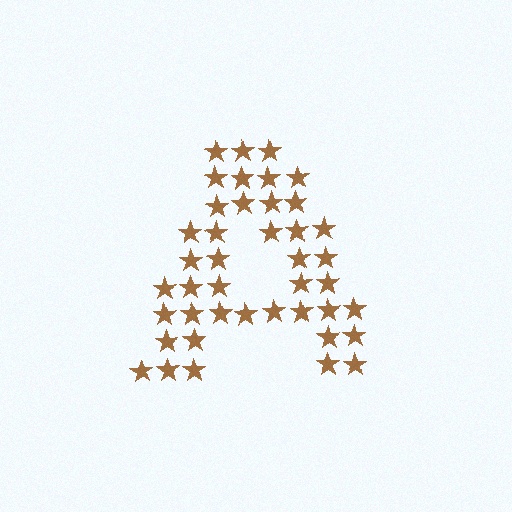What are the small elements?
The small elements are stars.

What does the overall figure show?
The overall figure shows the letter A.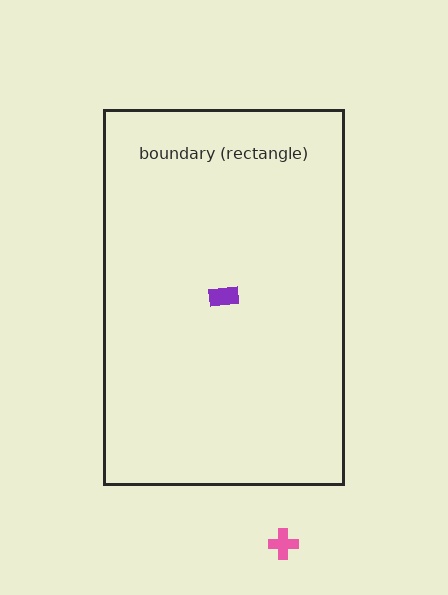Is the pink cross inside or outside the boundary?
Outside.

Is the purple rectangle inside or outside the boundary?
Inside.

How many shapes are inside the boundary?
1 inside, 1 outside.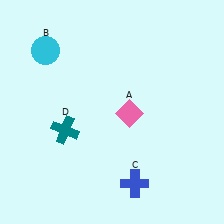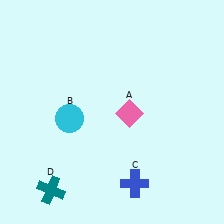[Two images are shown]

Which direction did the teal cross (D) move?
The teal cross (D) moved down.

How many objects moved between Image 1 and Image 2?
2 objects moved between the two images.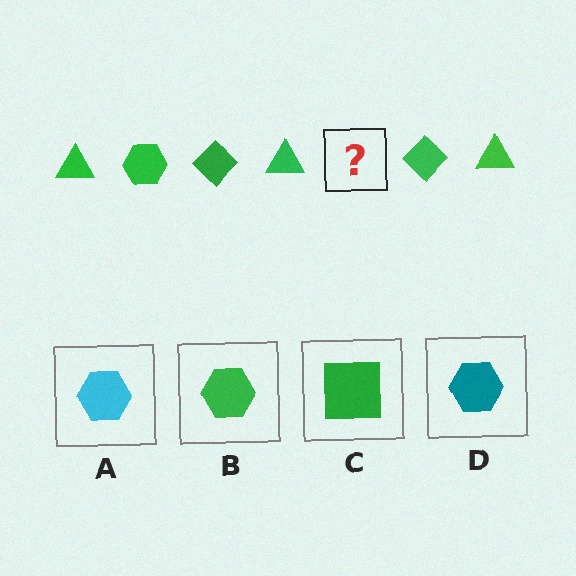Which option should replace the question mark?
Option B.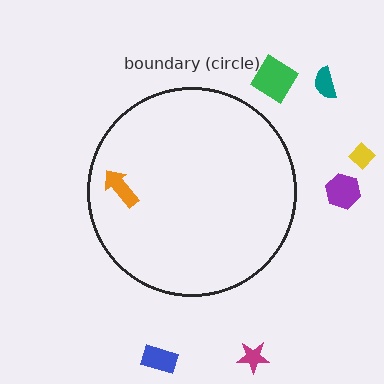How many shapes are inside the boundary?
1 inside, 6 outside.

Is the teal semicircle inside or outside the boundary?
Outside.